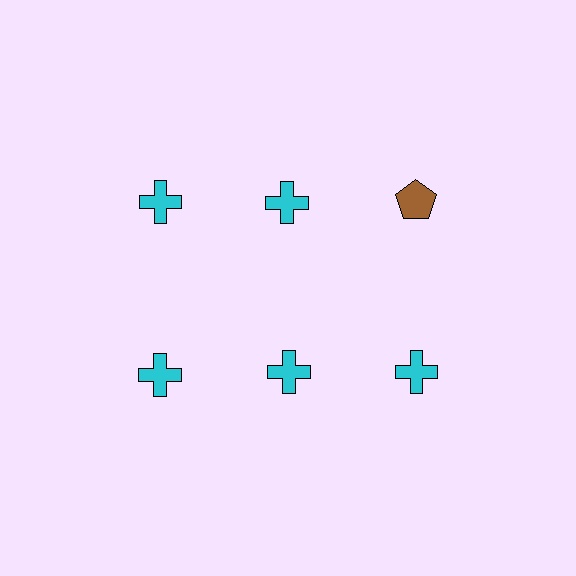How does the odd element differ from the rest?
It differs in both color (brown instead of cyan) and shape (pentagon instead of cross).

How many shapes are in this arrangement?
There are 6 shapes arranged in a grid pattern.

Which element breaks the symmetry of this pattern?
The brown pentagon in the top row, center column breaks the symmetry. All other shapes are cyan crosses.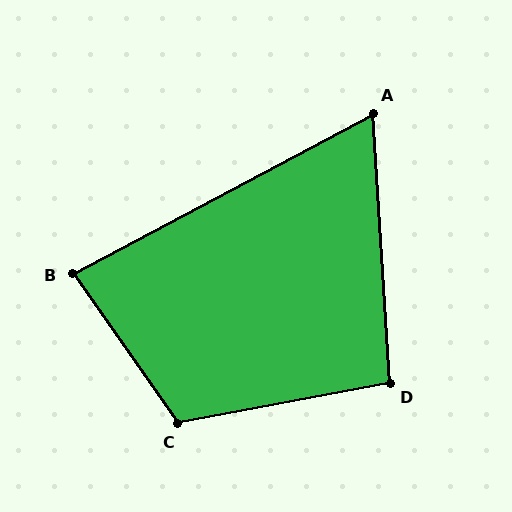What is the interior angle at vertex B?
Approximately 83 degrees (acute).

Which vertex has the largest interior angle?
C, at approximately 114 degrees.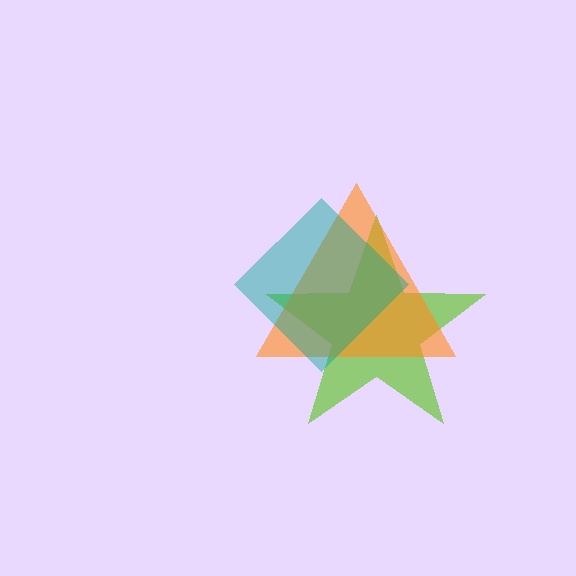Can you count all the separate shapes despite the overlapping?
Yes, there are 3 separate shapes.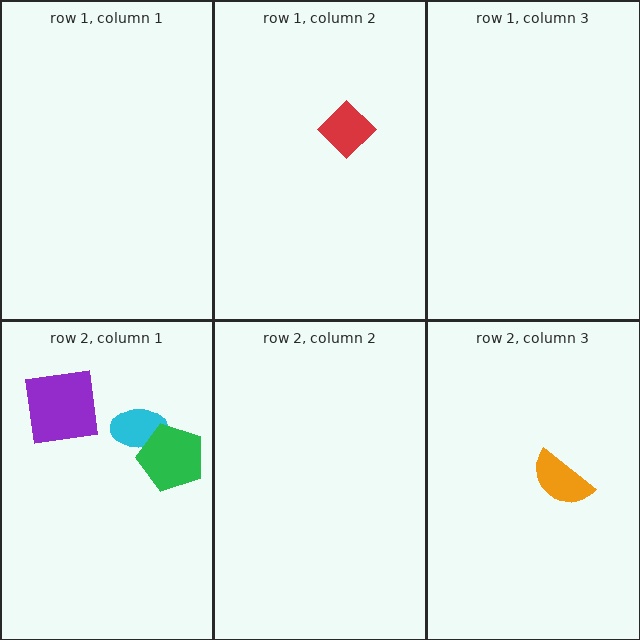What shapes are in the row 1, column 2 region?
The red diamond.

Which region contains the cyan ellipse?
The row 2, column 1 region.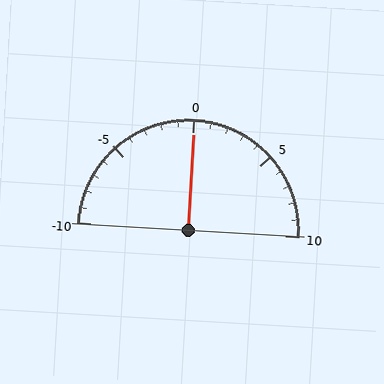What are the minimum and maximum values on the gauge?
The gauge ranges from -10 to 10.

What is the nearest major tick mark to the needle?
The nearest major tick mark is 0.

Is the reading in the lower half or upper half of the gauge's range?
The reading is in the upper half of the range (-10 to 10).